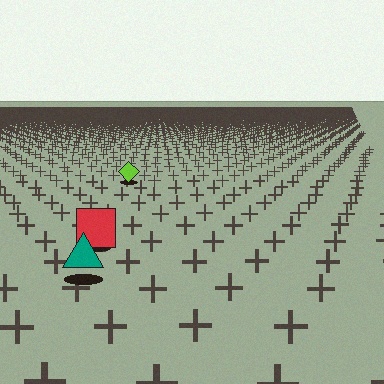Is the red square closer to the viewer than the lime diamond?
Yes. The red square is closer — you can tell from the texture gradient: the ground texture is coarser near it.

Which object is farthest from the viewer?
The lime diamond is farthest from the viewer. It appears smaller and the ground texture around it is denser.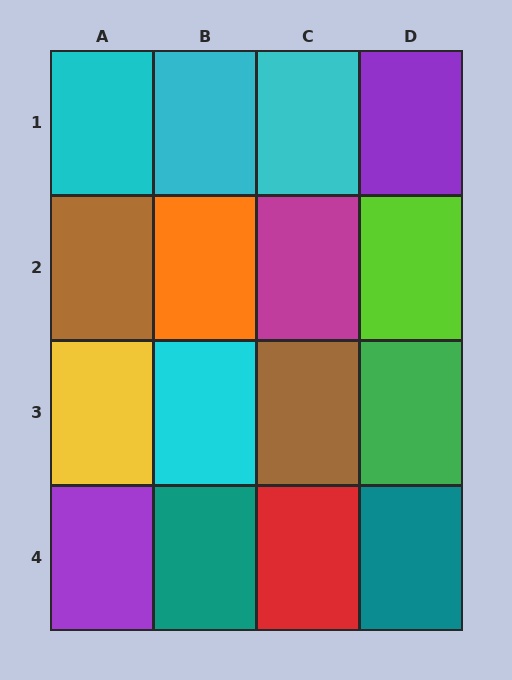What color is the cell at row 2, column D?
Lime.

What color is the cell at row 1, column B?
Cyan.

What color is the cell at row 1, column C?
Cyan.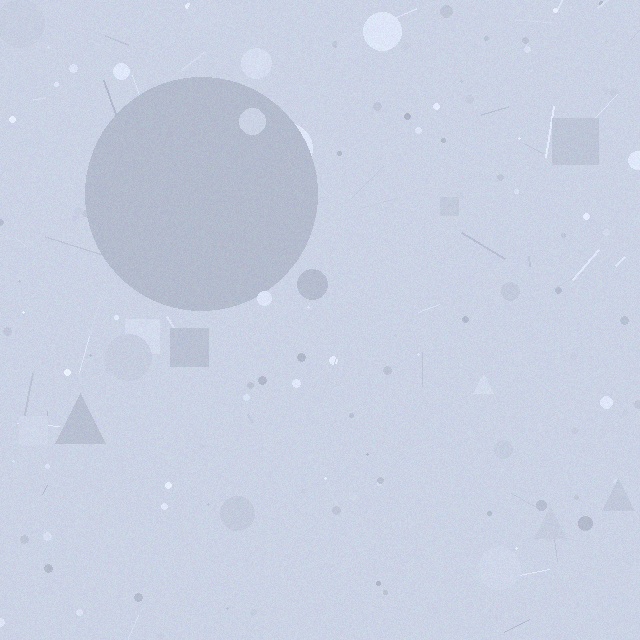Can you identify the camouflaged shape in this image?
The camouflaged shape is a circle.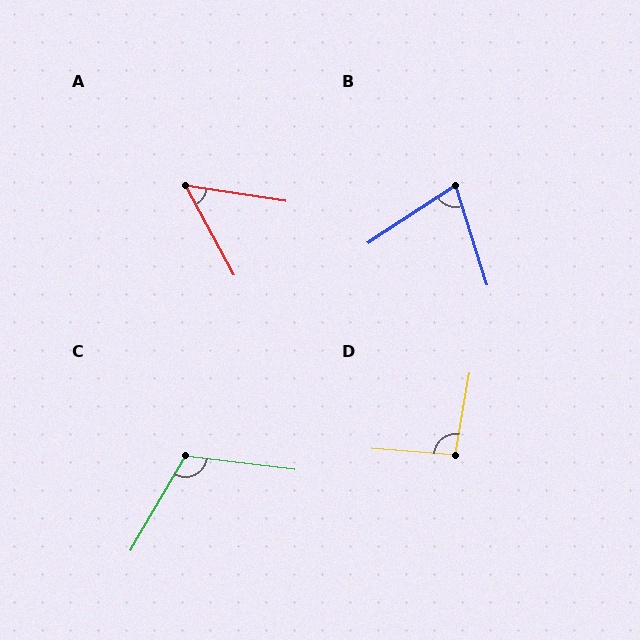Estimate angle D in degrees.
Approximately 95 degrees.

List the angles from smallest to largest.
A (53°), B (74°), D (95°), C (113°).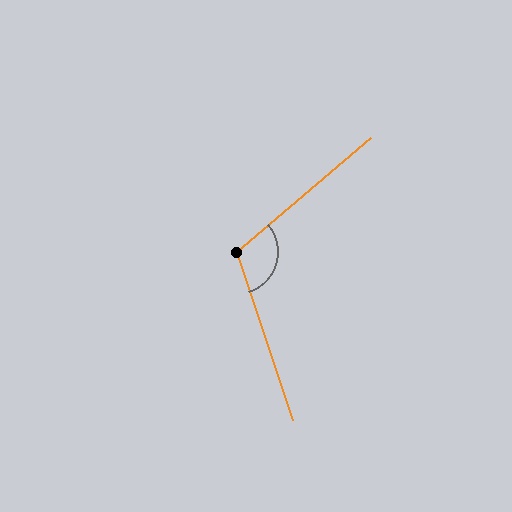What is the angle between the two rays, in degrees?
Approximately 112 degrees.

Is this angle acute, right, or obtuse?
It is obtuse.